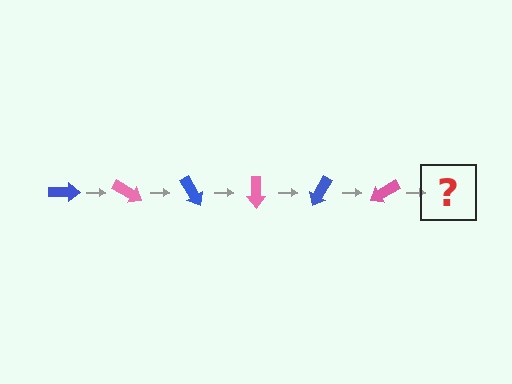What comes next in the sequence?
The next element should be a blue arrow, rotated 180 degrees from the start.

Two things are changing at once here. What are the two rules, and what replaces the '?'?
The two rules are that it rotates 30 degrees each step and the color cycles through blue and pink. The '?' should be a blue arrow, rotated 180 degrees from the start.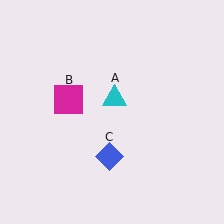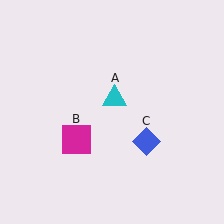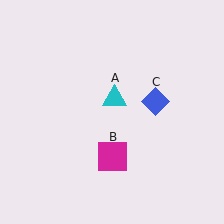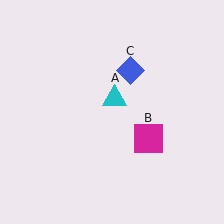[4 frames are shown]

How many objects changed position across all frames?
2 objects changed position: magenta square (object B), blue diamond (object C).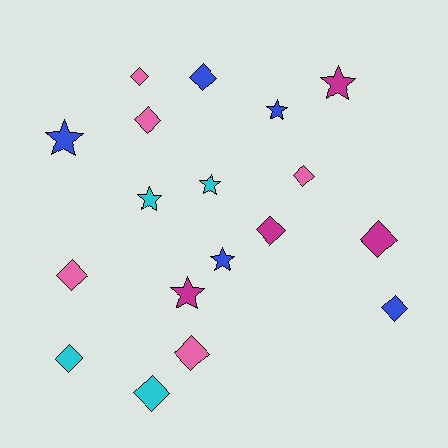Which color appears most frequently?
Pink, with 5 objects.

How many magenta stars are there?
There are 2 magenta stars.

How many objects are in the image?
There are 18 objects.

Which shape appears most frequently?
Diamond, with 11 objects.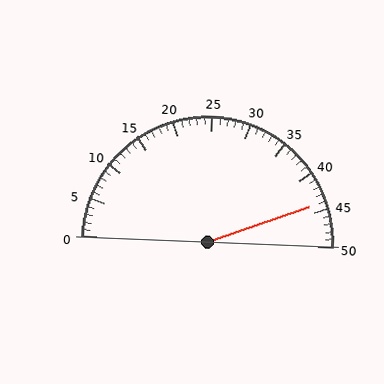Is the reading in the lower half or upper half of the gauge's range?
The reading is in the upper half of the range (0 to 50).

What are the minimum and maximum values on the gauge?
The gauge ranges from 0 to 50.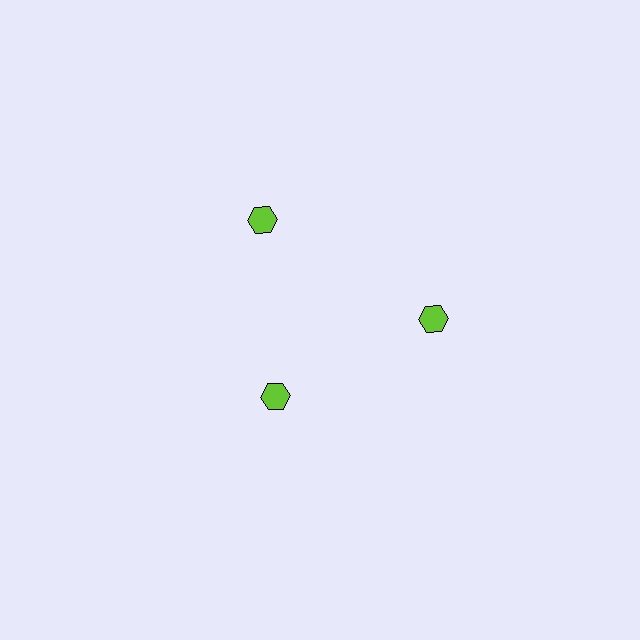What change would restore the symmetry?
The symmetry would be restored by moving it outward, back onto the ring so that all 3 hexagons sit at equal angles and equal distance from the center.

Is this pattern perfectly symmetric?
No. The 3 lime hexagons are arranged in a ring, but one element near the 7 o'clock position is pulled inward toward the center, breaking the 3-fold rotational symmetry.